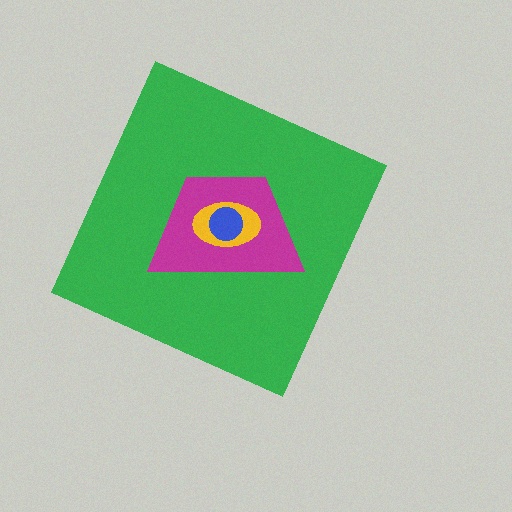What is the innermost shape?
The blue circle.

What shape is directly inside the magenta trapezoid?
The yellow ellipse.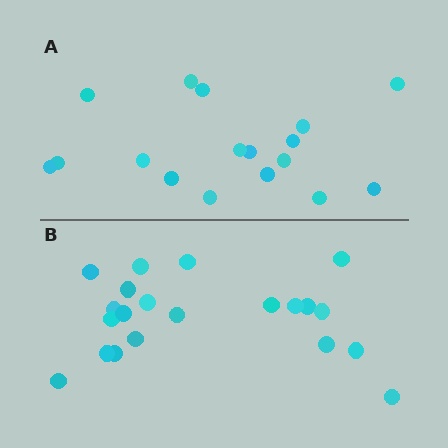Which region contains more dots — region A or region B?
Region B (the bottom region) has more dots.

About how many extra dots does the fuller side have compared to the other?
Region B has about 4 more dots than region A.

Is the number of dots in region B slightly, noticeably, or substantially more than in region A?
Region B has only slightly more — the two regions are fairly close. The ratio is roughly 1.2 to 1.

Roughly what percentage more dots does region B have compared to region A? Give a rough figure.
About 25% more.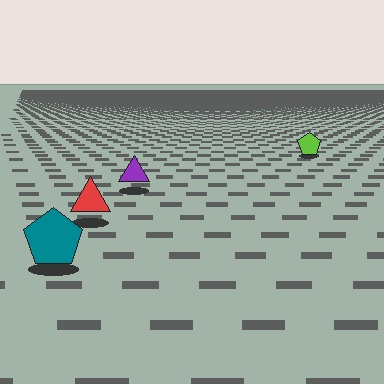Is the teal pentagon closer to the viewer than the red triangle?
Yes. The teal pentagon is closer — you can tell from the texture gradient: the ground texture is coarser near it.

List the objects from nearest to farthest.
From nearest to farthest: the teal pentagon, the red triangle, the purple triangle, the lime pentagon.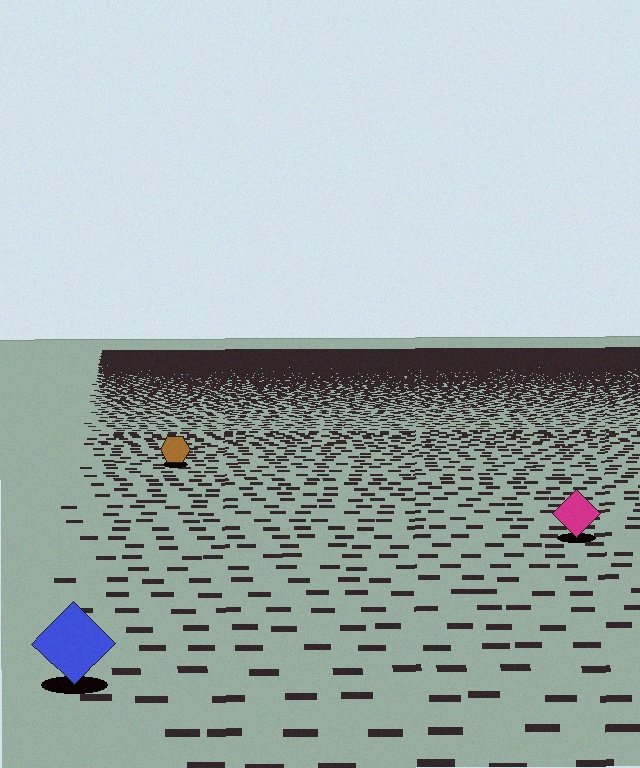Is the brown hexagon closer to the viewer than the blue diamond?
No. The blue diamond is closer — you can tell from the texture gradient: the ground texture is coarser near it.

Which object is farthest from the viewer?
The brown hexagon is farthest from the viewer. It appears smaller and the ground texture around it is denser.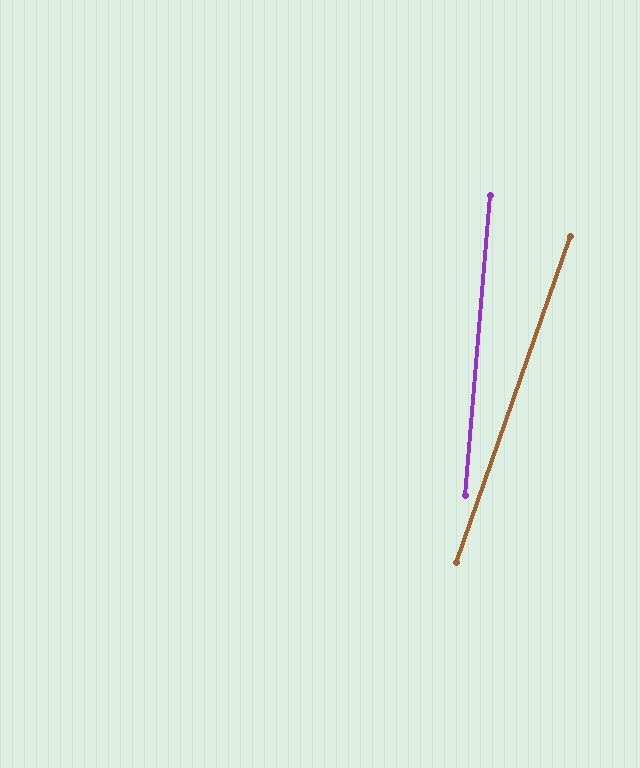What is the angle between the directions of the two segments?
Approximately 15 degrees.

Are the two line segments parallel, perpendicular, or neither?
Neither parallel nor perpendicular — they differ by about 15°.